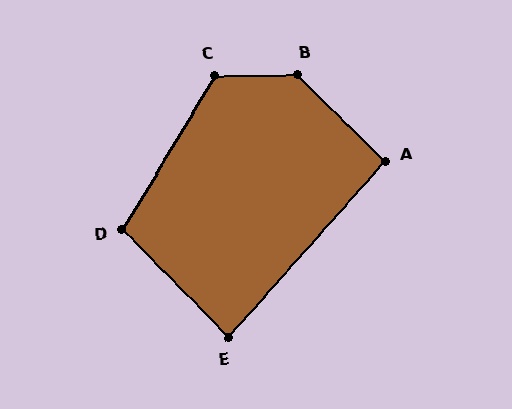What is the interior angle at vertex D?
Approximately 105 degrees (obtuse).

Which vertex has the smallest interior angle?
E, at approximately 86 degrees.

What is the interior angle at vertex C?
Approximately 121 degrees (obtuse).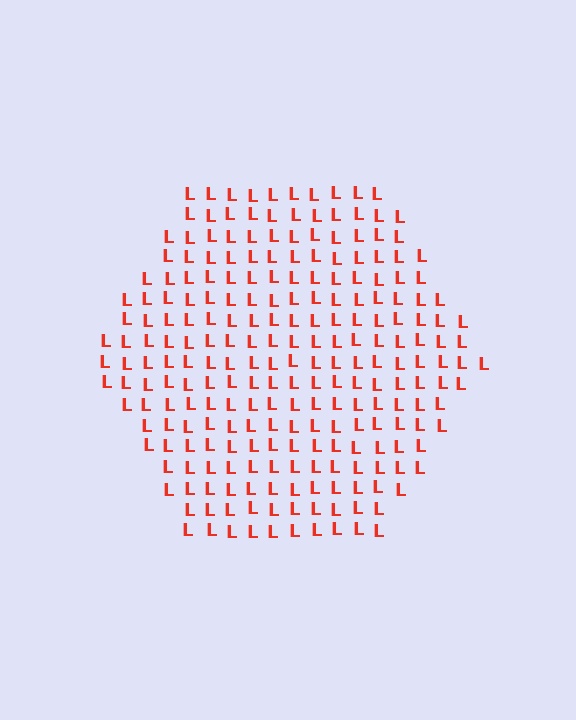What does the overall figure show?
The overall figure shows a hexagon.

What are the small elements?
The small elements are letter L's.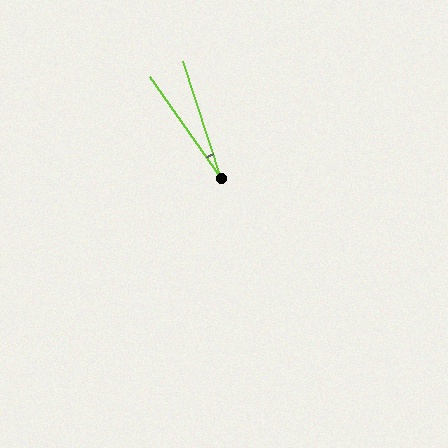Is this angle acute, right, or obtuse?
It is acute.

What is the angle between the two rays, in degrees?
Approximately 17 degrees.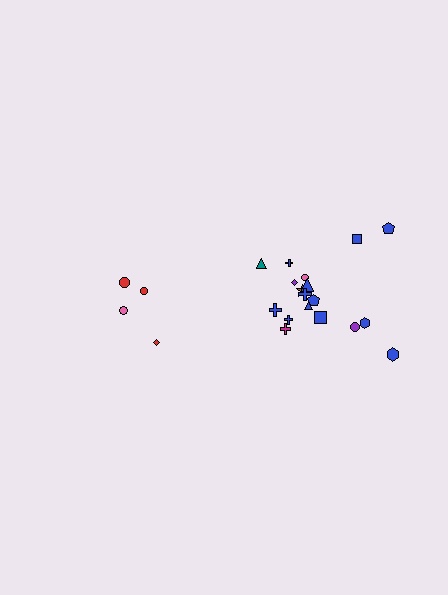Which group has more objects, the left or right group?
The right group.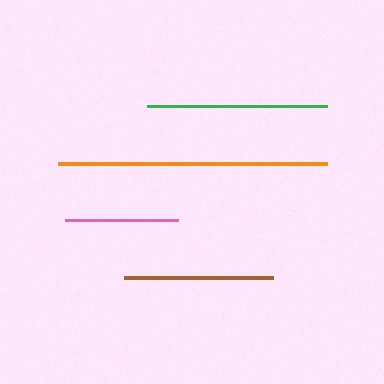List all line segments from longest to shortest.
From longest to shortest: orange, green, brown, pink.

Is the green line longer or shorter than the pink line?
The green line is longer than the pink line.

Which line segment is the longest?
The orange line is the longest at approximately 269 pixels.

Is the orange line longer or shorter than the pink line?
The orange line is longer than the pink line.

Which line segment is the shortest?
The pink line is the shortest at approximately 114 pixels.